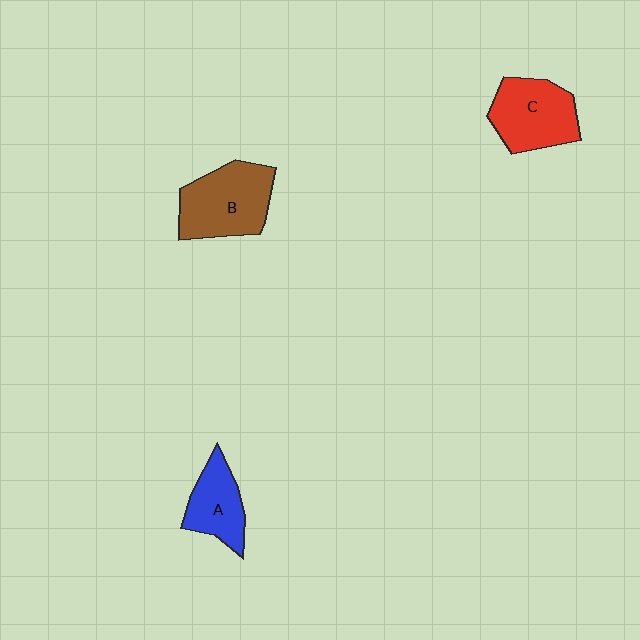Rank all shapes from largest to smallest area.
From largest to smallest: B (brown), C (red), A (blue).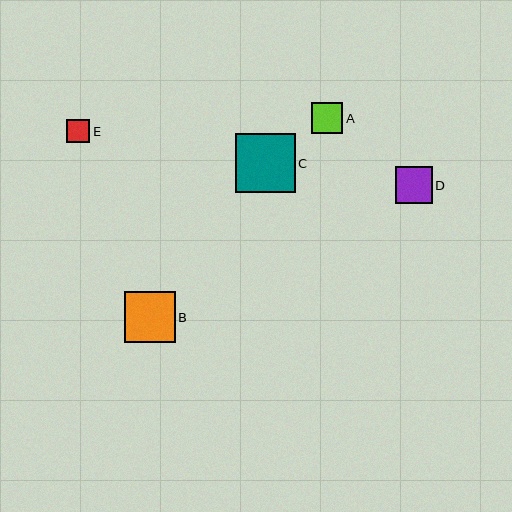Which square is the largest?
Square C is the largest with a size of approximately 59 pixels.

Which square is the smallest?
Square E is the smallest with a size of approximately 23 pixels.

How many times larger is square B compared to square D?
Square B is approximately 1.4 times the size of square D.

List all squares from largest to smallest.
From largest to smallest: C, B, D, A, E.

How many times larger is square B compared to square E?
Square B is approximately 2.2 times the size of square E.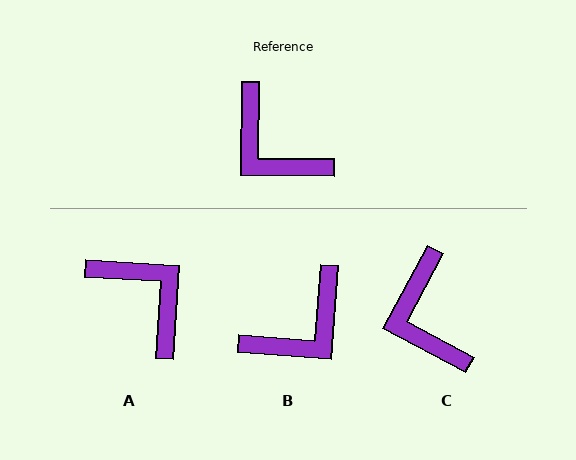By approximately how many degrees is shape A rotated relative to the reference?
Approximately 177 degrees counter-clockwise.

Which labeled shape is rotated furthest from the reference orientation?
A, about 177 degrees away.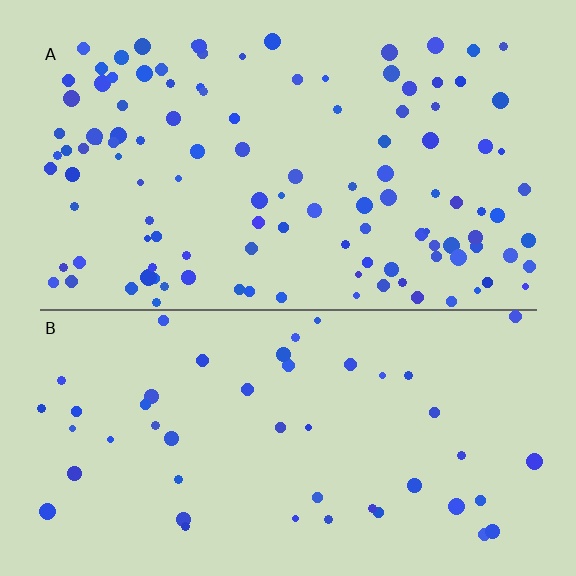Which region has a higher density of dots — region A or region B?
A (the top).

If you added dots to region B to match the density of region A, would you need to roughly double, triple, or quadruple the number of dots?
Approximately double.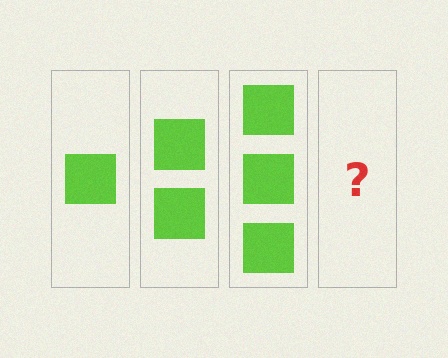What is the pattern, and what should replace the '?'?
The pattern is that each step adds one more square. The '?' should be 4 squares.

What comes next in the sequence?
The next element should be 4 squares.